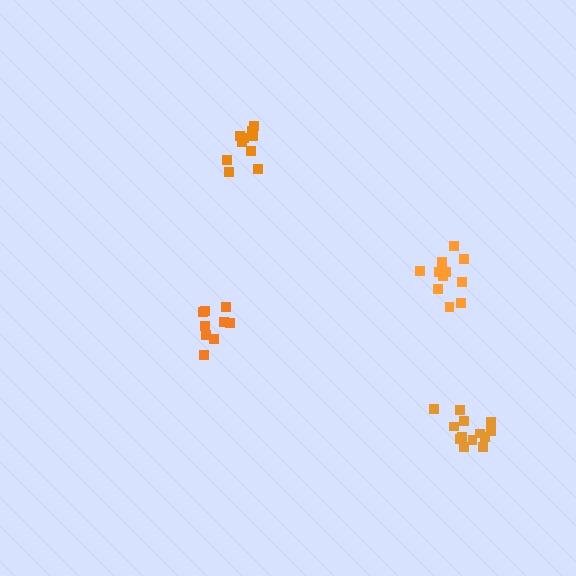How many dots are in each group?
Group 1: 10 dots, Group 2: 13 dots, Group 3: 9 dots, Group 4: 11 dots (43 total).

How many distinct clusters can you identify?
There are 4 distinct clusters.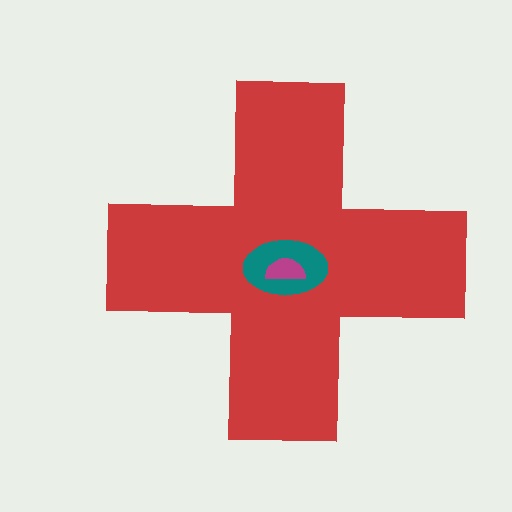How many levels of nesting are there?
3.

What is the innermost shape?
The magenta semicircle.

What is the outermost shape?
The red cross.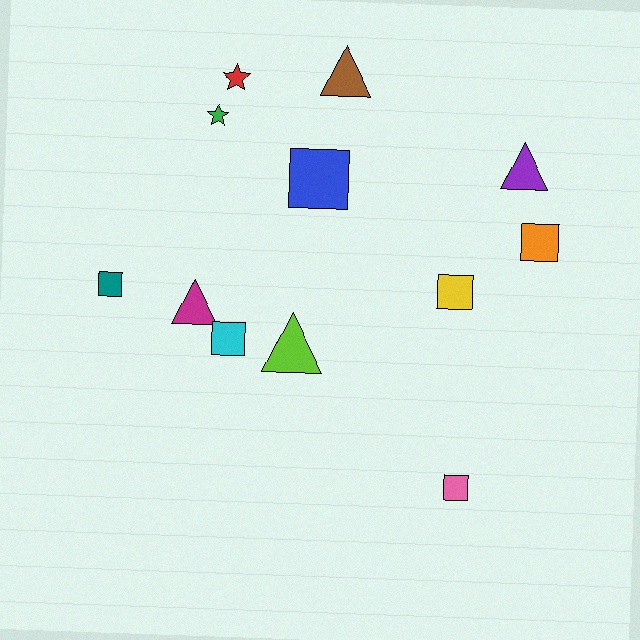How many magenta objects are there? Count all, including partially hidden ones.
There is 1 magenta object.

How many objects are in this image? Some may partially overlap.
There are 12 objects.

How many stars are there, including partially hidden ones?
There are 2 stars.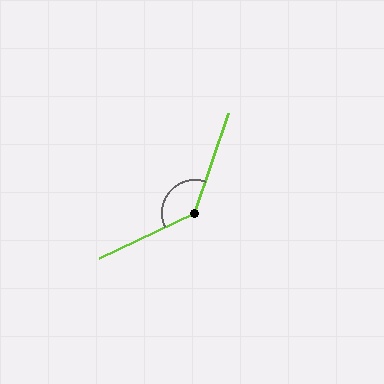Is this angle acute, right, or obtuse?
It is obtuse.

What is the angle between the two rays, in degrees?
Approximately 134 degrees.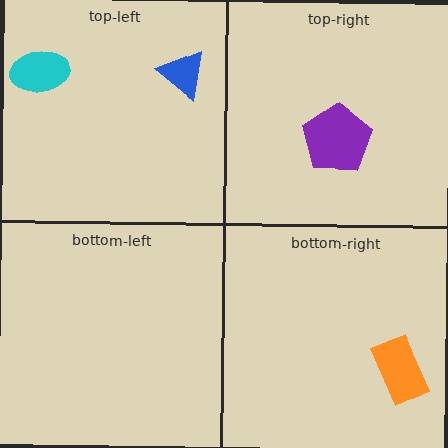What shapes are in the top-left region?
The cyan ellipse, the blue triangle.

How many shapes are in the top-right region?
1.